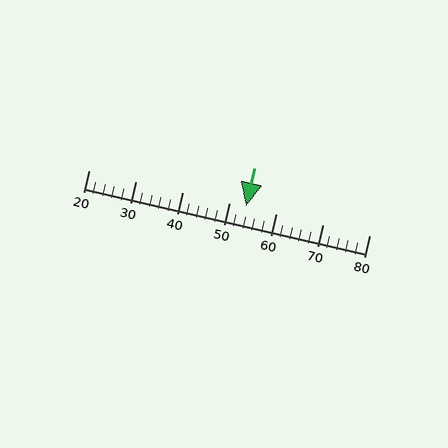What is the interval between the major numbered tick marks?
The major tick marks are spaced 10 units apart.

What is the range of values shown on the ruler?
The ruler shows values from 20 to 80.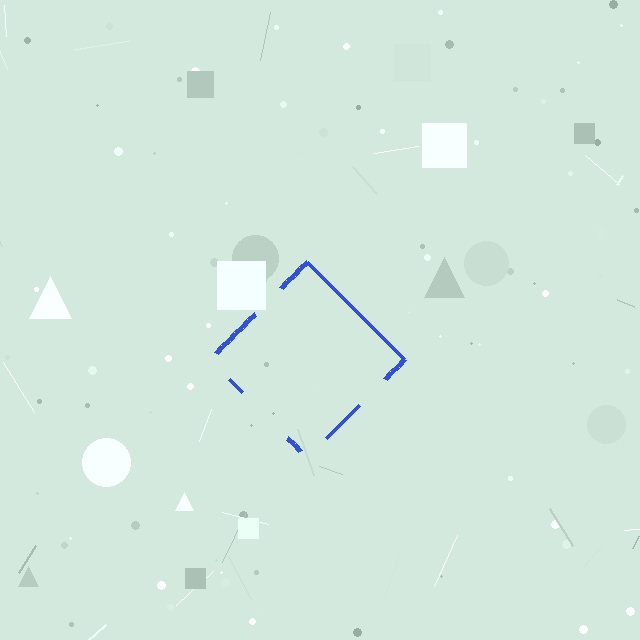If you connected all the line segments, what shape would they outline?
They would outline a diamond.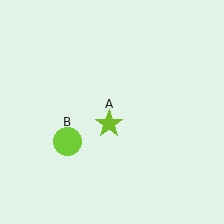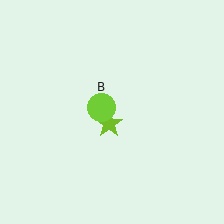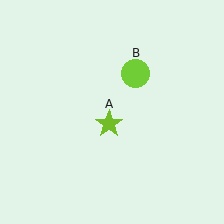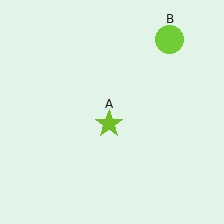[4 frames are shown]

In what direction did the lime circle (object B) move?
The lime circle (object B) moved up and to the right.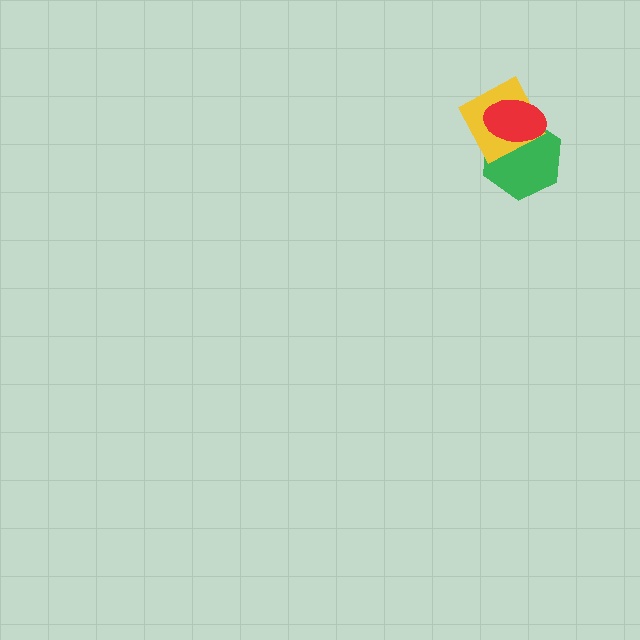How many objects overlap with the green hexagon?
2 objects overlap with the green hexagon.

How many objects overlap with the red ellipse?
2 objects overlap with the red ellipse.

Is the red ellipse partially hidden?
No, no other shape covers it.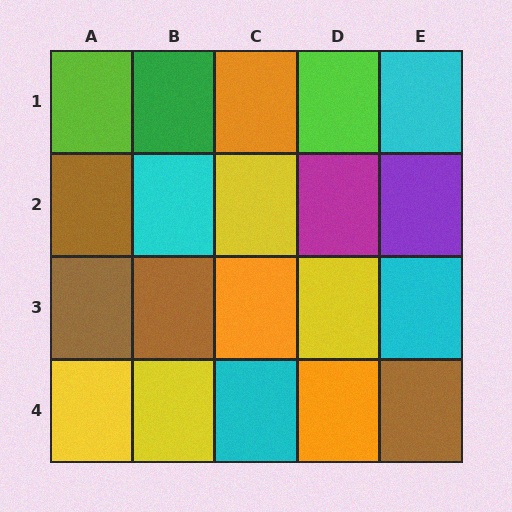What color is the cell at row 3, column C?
Orange.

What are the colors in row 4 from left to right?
Yellow, yellow, cyan, orange, brown.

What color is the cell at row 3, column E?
Cyan.